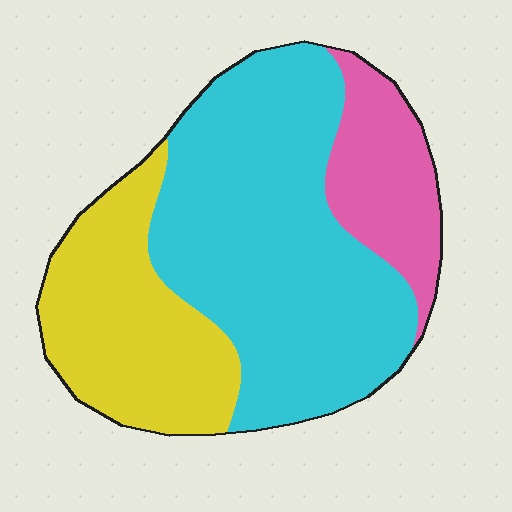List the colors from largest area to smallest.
From largest to smallest: cyan, yellow, pink.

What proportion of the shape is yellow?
Yellow takes up about one quarter (1/4) of the shape.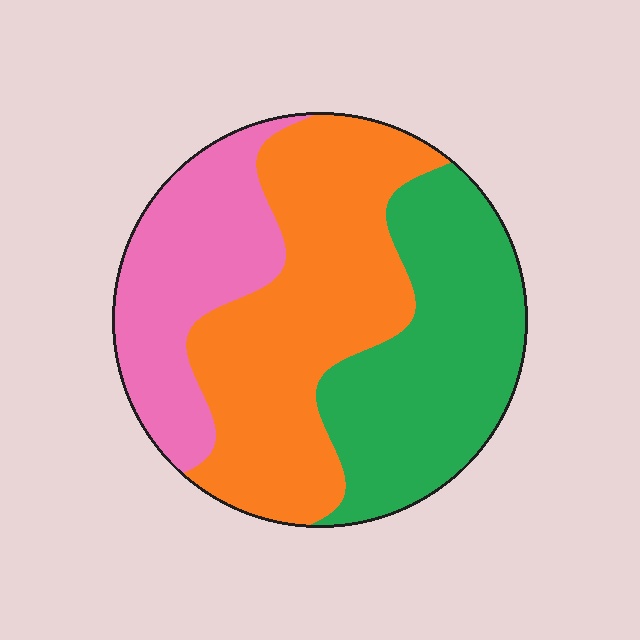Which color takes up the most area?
Orange, at roughly 40%.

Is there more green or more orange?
Orange.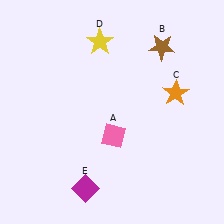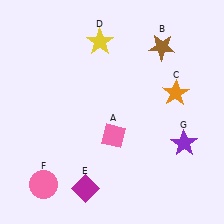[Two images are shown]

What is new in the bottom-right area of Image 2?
A purple star (G) was added in the bottom-right area of Image 2.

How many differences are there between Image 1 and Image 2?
There are 2 differences between the two images.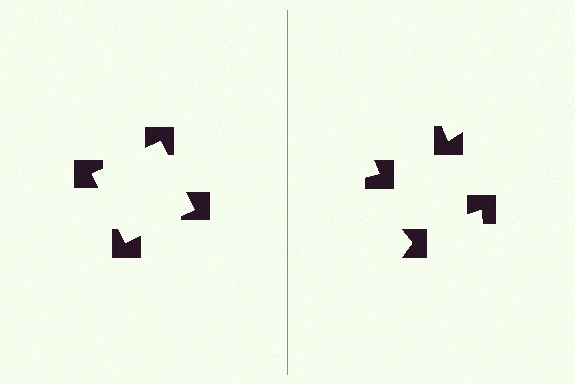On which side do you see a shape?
An illusory square appears on the left side. On the right side the wedge cuts are rotated, so no coherent shape forms.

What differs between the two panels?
The notched squares are positioned identically on both sides; only the wedge orientations differ. On the left they align to a square; on the right they are misaligned.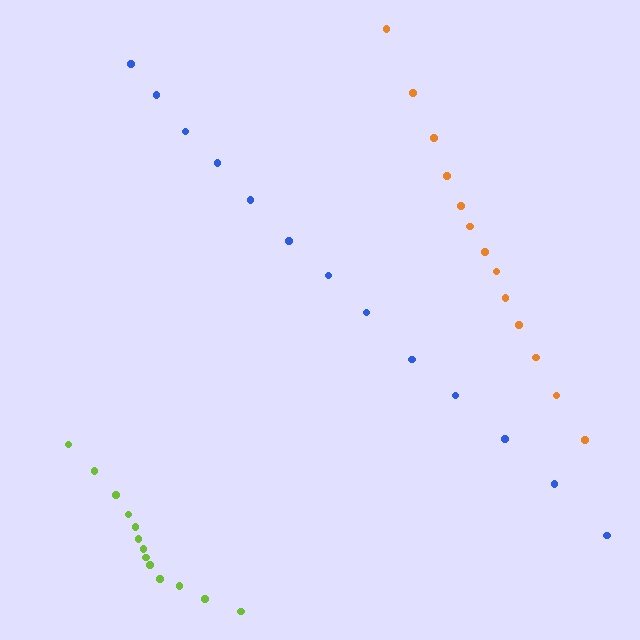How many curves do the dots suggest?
There are 3 distinct paths.